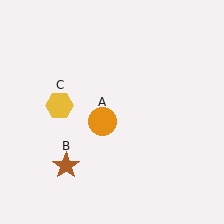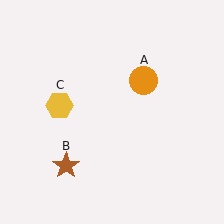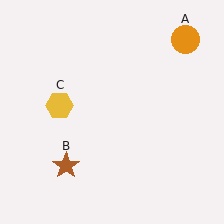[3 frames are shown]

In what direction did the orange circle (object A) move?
The orange circle (object A) moved up and to the right.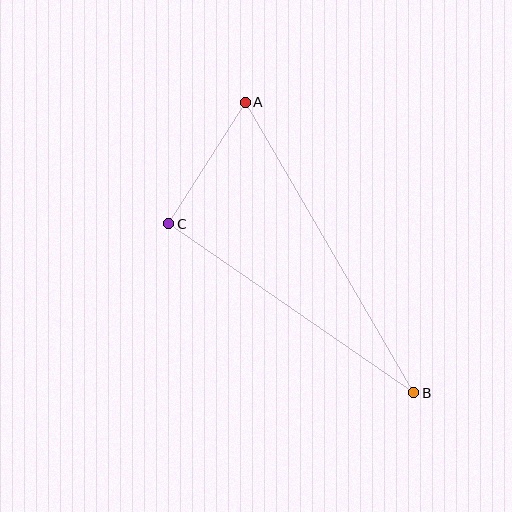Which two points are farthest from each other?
Points A and B are farthest from each other.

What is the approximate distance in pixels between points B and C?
The distance between B and C is approximately 298 pixels.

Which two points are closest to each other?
Points A and C are closest to each other.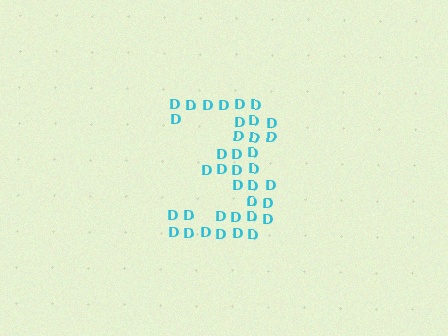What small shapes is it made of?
It is made of small letter D's.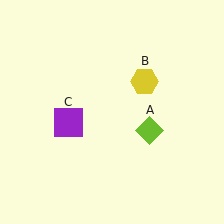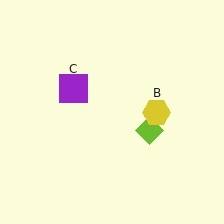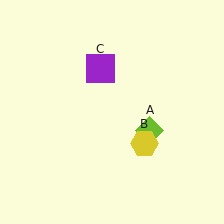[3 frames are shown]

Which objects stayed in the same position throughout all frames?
Lime diamond (object A) remained stationary.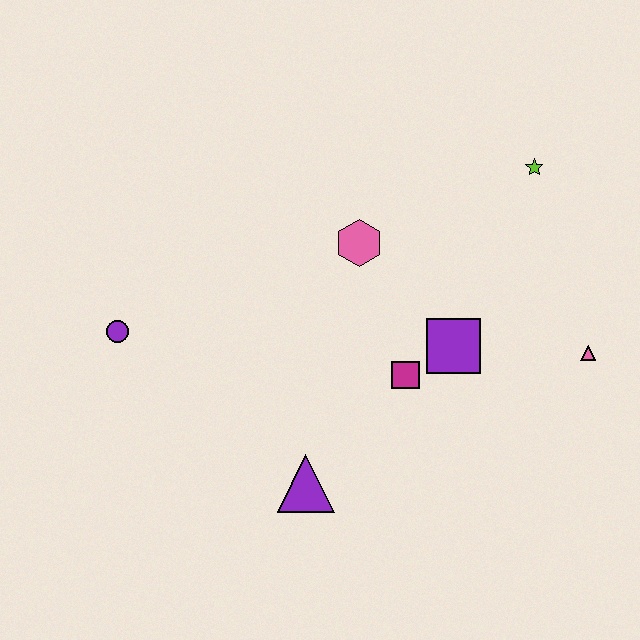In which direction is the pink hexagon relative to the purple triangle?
The pink hexagon is above the purple triangle.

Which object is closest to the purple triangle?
The magenta square is closest to the purple triangle.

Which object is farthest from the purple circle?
The pink triangle is farthest from the purple circle.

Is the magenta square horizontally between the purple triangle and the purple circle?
No